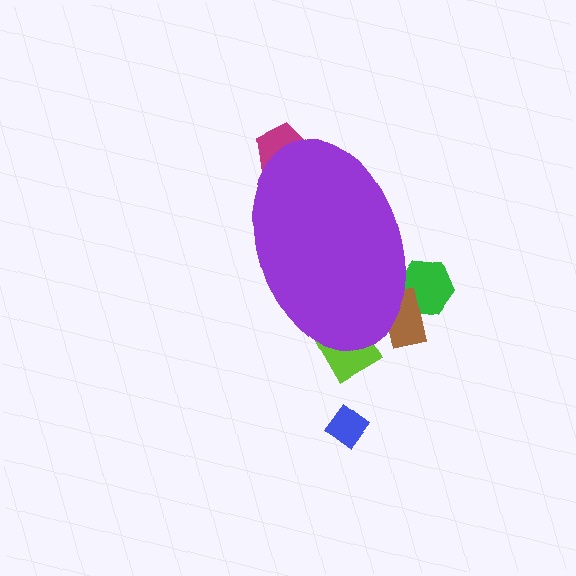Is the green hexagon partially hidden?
Yes, the green hexagon is partially hidden behind the purple ellipse.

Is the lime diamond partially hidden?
Yes, the lime diamond is partially hidden behind the purple ellipse.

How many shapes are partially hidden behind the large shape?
4 shapes are partially hidden.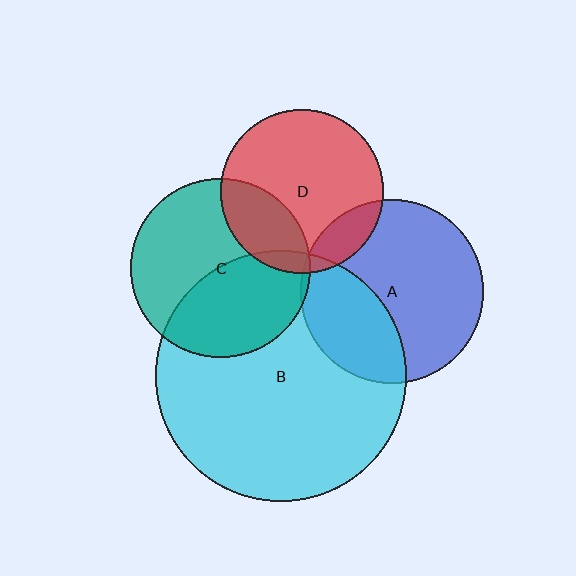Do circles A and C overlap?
Yes.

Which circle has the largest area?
Circle B (cyan).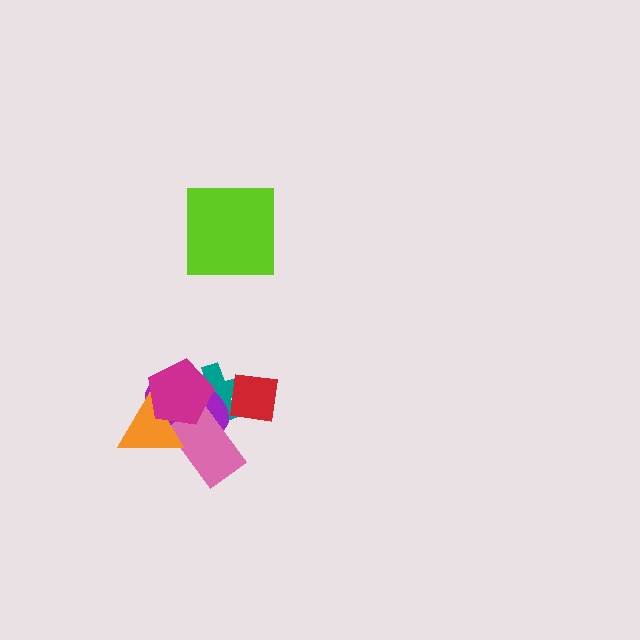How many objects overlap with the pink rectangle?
4 objects overlap with the pink rectangle.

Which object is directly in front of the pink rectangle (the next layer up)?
The orange triangle is directly in front of the pink rectangle.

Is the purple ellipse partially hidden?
Yes, it is partially covered by another shape.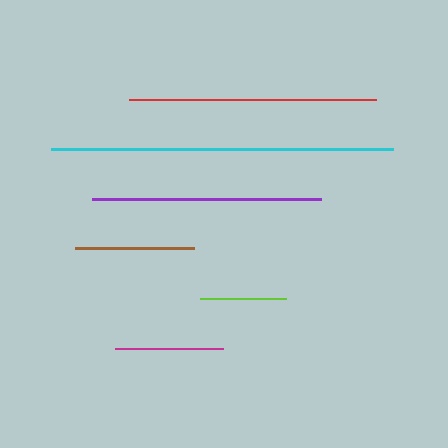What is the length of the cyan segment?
The cyan segment is approximately 342 pixels long.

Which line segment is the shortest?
The lime line is the shortest at approximately 86 pixels.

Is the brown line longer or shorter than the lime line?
The brown line is longer than the lime line.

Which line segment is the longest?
The cyan line is the longest at approximately 342 pixels.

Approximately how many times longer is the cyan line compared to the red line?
The cyan line is approximately 1.4 times the length of the red line.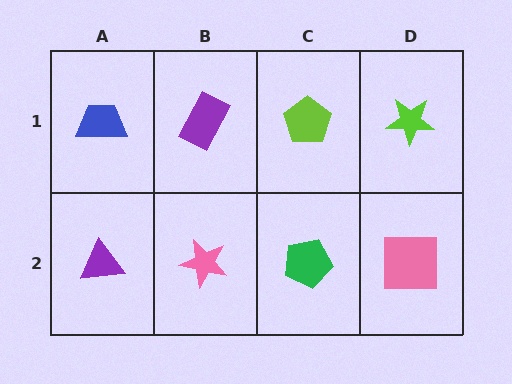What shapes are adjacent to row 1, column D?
A pink square (row 2, column D), a lime pentagon (row 1, column C).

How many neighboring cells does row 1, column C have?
3.